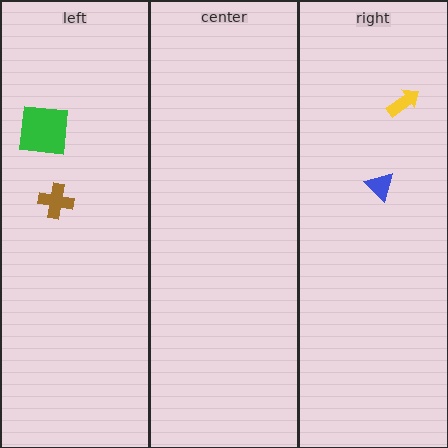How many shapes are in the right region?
2.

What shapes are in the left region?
The green square, the brown cross.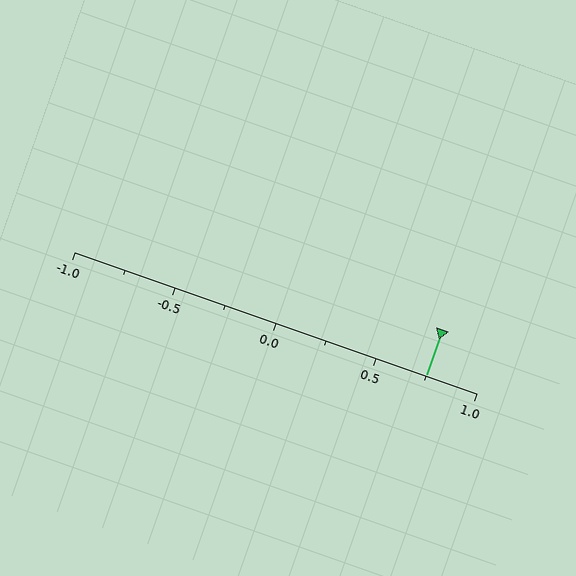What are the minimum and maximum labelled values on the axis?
The axis runs from -1.0 to 1.0.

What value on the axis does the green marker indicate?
The marker indicates approximately 0.75.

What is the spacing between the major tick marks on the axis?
The major ticks are spaced 0.5 apart.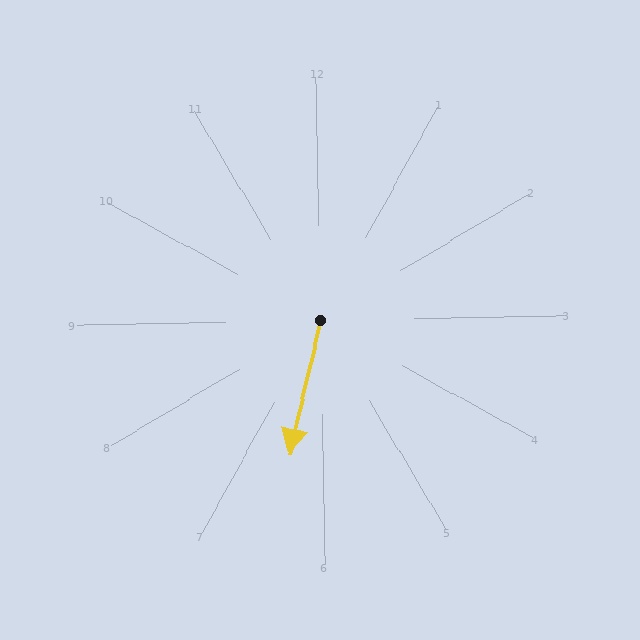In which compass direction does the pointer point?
South.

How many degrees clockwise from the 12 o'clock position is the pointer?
Approximately 194 degrees.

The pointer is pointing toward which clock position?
Roughly 6 o'clock.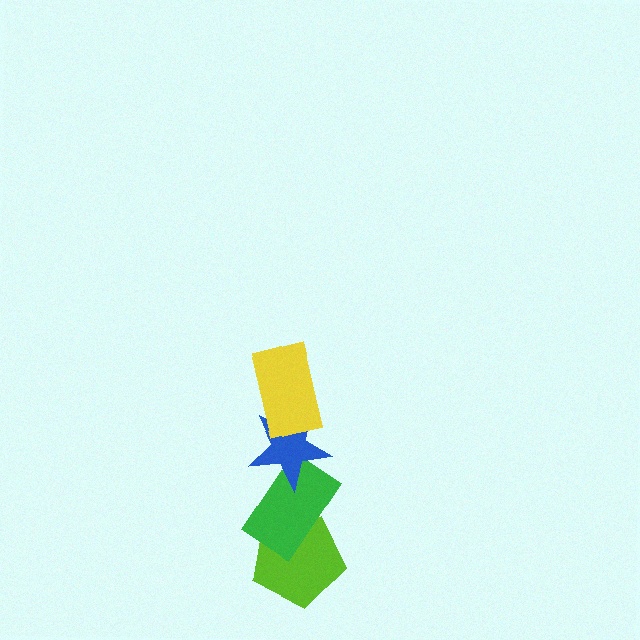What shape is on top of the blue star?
The yellow rectangle is on top of the blue star.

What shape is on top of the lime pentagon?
The green rectangle is on top of the lime pentagon.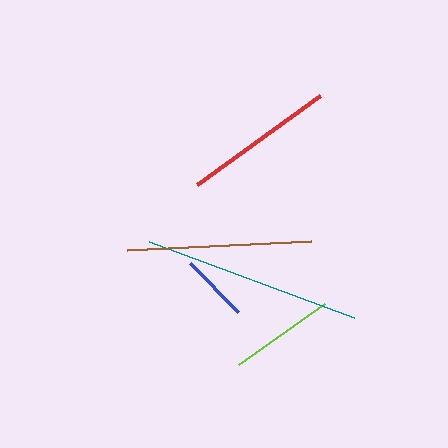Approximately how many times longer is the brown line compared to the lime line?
The brown line is approximately 1.8 times the length of the lime line.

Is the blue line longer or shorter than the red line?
The red line is longer than the blue line.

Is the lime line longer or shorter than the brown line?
The brown line is longer than the lime line.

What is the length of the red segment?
The red segment is approximately 152 pixels long.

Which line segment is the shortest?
The blue line is the shortest at approximately 69 pixels.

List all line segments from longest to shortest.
From longest to shortest: teal, brown, red, lime, blue.